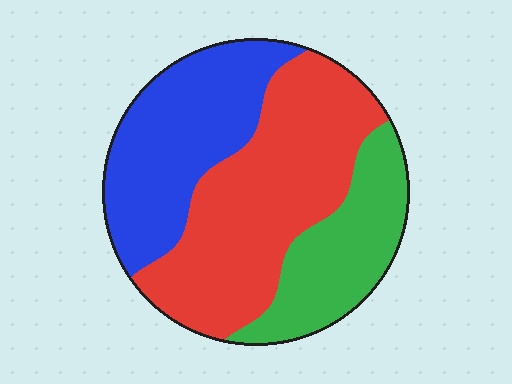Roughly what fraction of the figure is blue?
Blue covers roughly 30% of the figure.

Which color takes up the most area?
Red, at roughly 45%.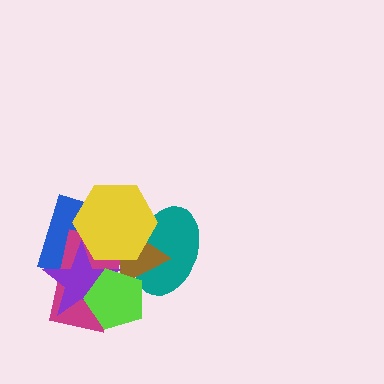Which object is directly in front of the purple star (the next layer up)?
The lime pentagon is directly in front of the purple star.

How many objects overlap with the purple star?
5 objects overlap with the purple star.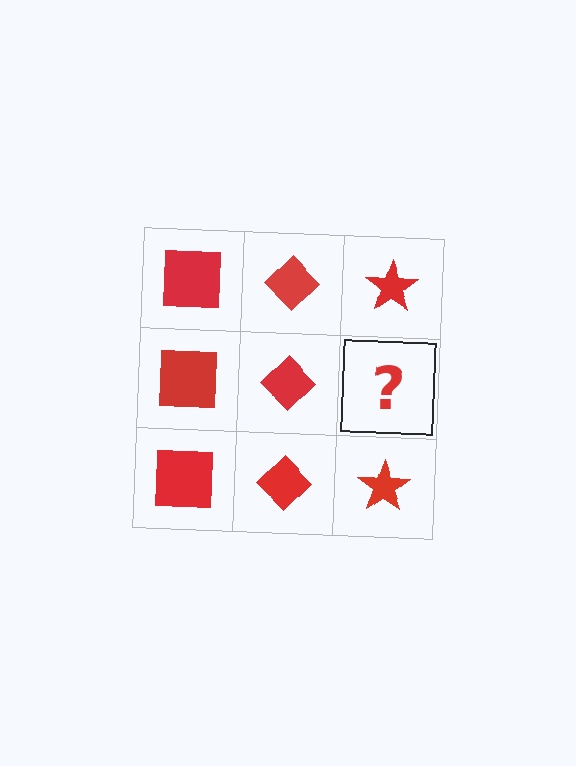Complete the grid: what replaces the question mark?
The question mark should be replaced with a red star.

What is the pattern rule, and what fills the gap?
The rule is that each column has a consistent shape. The gap should be filled with a red star.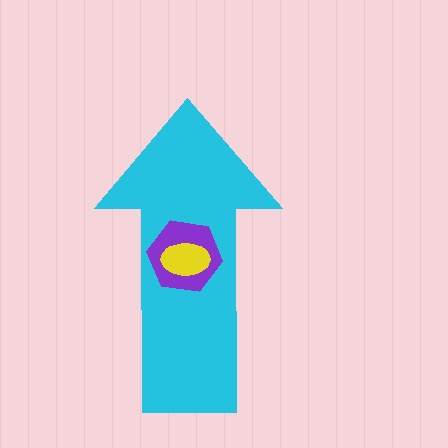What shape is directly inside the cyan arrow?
The purple hexagon.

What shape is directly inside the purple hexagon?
The yellow ellipse.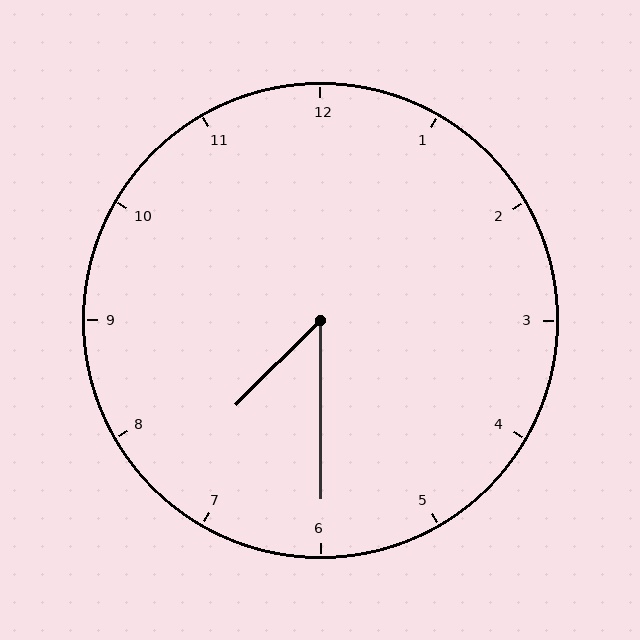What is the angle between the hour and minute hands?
Approximately 45 degrees.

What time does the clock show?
7:30.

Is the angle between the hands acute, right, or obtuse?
It is acute.